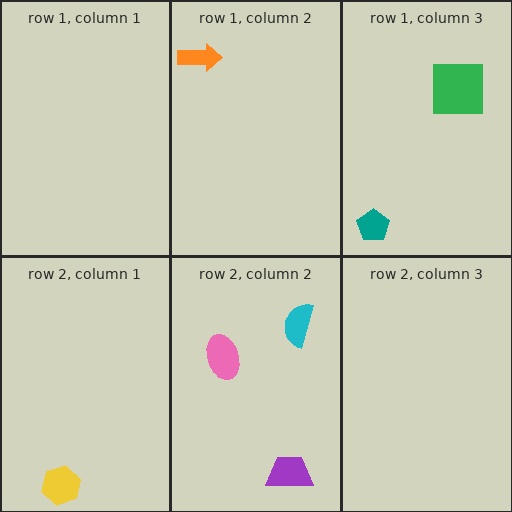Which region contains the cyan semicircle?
The row 2, column 2 region.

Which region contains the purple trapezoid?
The row 2, column 2 region.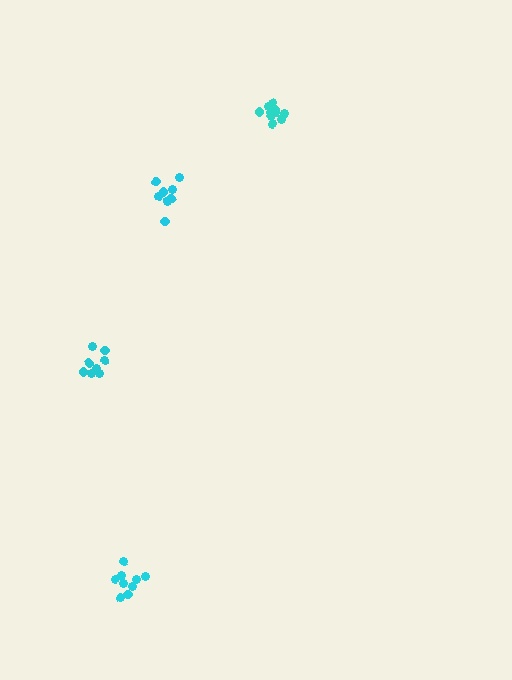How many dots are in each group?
Group 1: 9 dots, Group 2: 8 dots, Group 3: 10 dots, Group 4: 9 dots (36 total).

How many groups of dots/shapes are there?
There are 4 groups.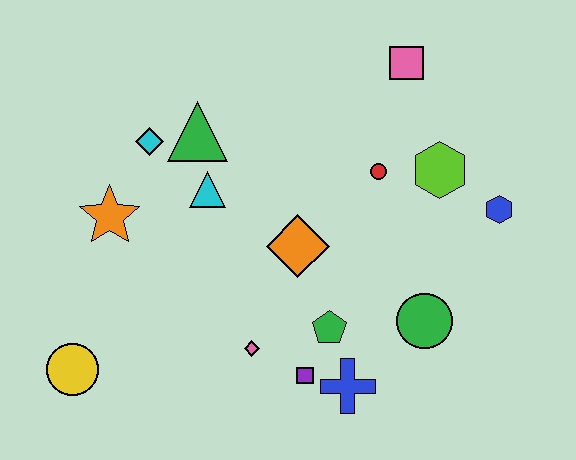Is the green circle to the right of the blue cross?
Yes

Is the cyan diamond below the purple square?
No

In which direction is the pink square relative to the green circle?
The pink square is above the green circle.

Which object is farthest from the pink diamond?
The pink square is farthest from the pink diamond.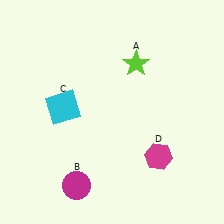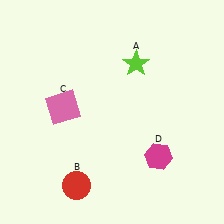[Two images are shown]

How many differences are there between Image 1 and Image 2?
There are 2 differences between the two images.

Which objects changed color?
B changed from magenta to red. C changed from cyan to pink.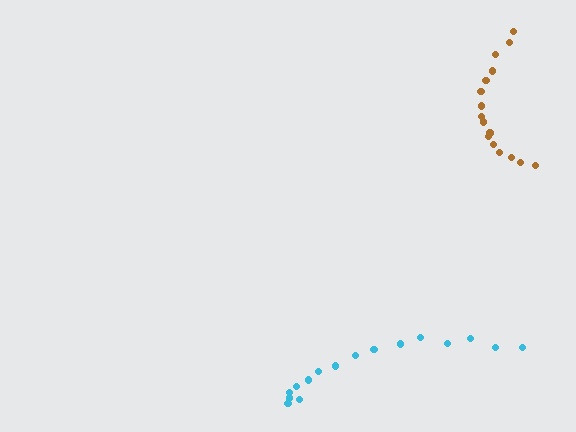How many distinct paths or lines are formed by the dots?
There are 2 distinct paths.